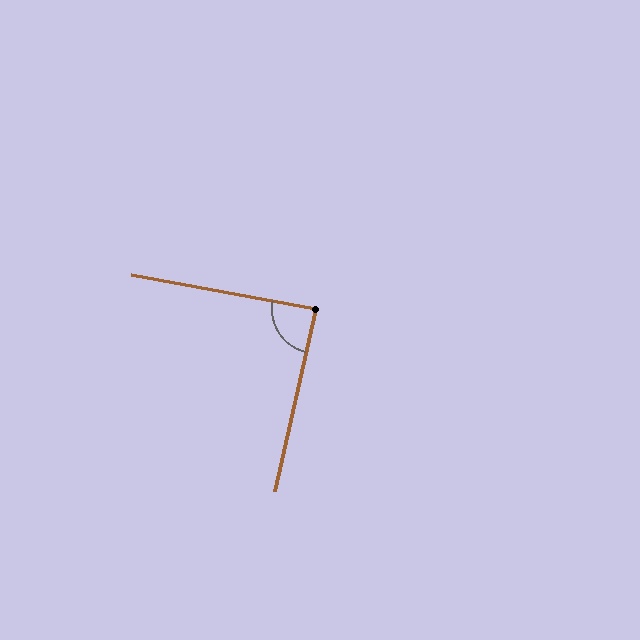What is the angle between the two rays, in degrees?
Approximately 88 degrees.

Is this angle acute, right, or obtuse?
It is approximately a right angle.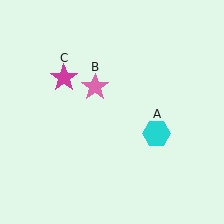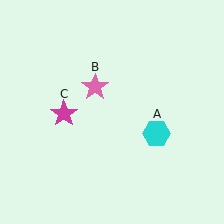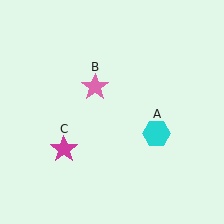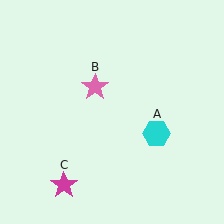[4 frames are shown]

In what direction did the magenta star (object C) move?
The magenta star (object C) moved down.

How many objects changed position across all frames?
1 object changed position: magenta star (object C).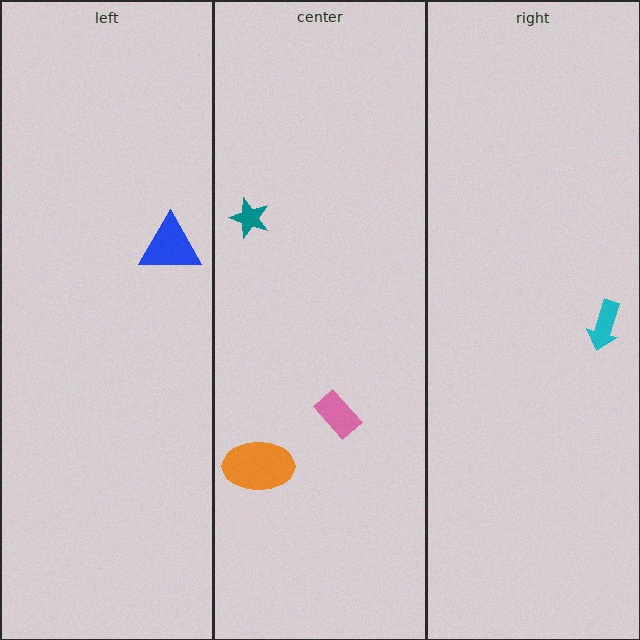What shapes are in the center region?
The pink rectangle, the orange ellipse, the teal star.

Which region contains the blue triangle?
The left region.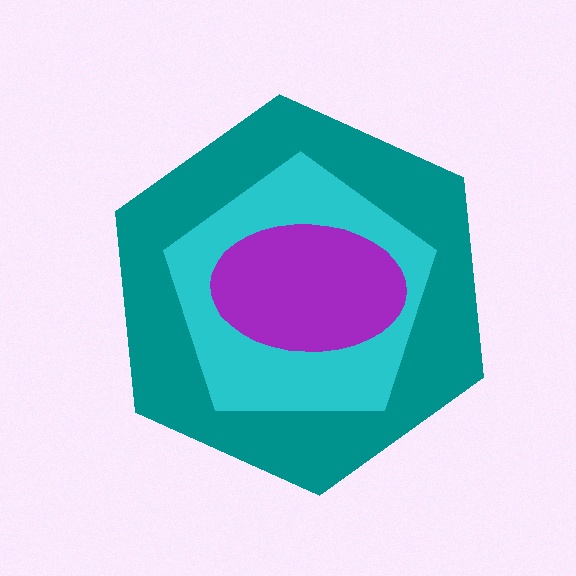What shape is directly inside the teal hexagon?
The cyan pentagon.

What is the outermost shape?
The teal hexagon.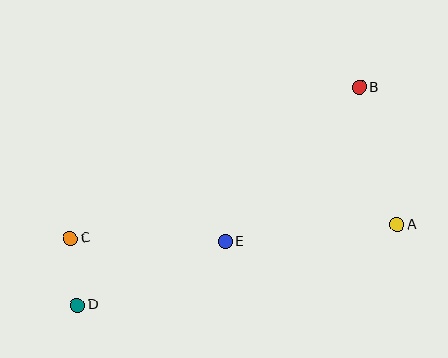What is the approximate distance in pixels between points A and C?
The distance between A and C is approximately 327 pixels.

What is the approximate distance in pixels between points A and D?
The distance between A and D is approximately 330 pixels.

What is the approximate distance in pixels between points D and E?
The distance between D and E is approximately 161 pixels.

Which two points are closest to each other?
Points C and D are closest to each other.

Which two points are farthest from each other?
Points B and D are farthest from each other.